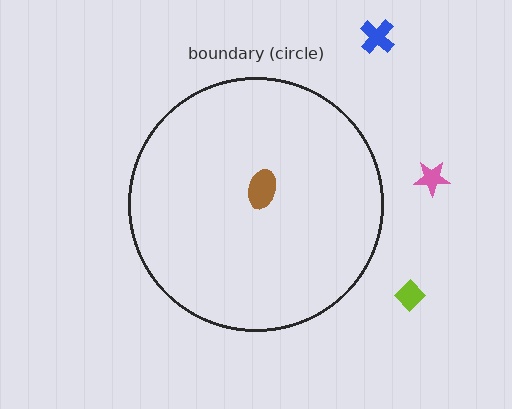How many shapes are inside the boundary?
1 inside, 3 outside.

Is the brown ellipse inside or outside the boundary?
Inside.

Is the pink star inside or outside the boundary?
Outside.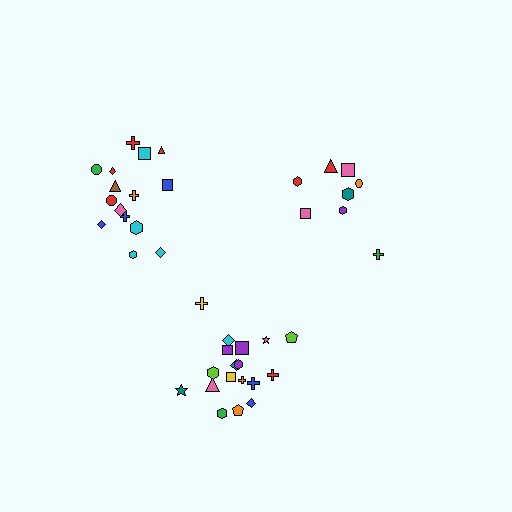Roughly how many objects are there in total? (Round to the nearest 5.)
Roughly 40 objects in total.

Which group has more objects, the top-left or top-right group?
The top-left group.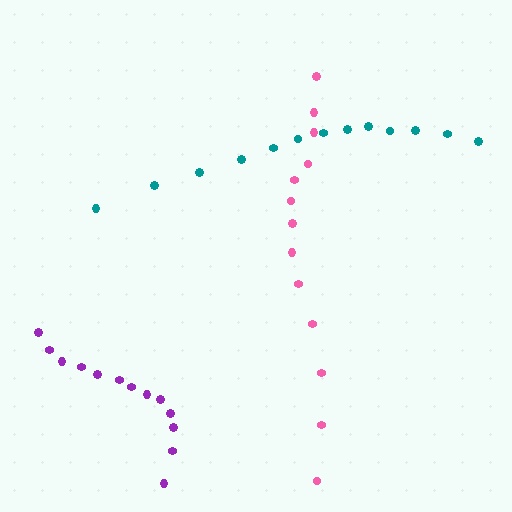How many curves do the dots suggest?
There are 3 distinct paths.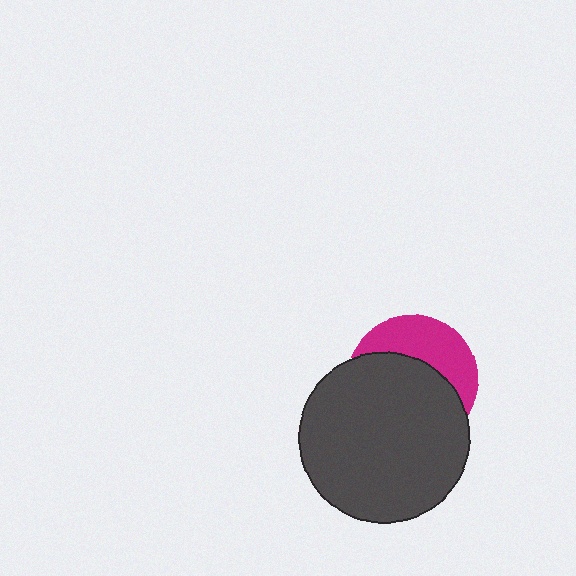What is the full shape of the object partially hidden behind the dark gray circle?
The partially hidden object is a magenta circle.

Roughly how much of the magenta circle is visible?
A small part of it is visible (roughly 38%).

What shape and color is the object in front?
The object in front is a dark gray circle.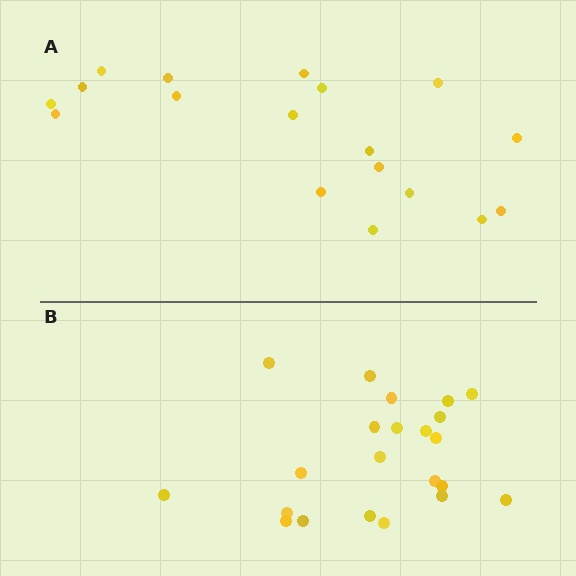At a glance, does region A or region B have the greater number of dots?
Region B (the bottom region) has more dots.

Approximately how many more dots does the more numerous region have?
Region B has about 4 more dots than region A.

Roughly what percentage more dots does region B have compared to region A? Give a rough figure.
About 20% more.